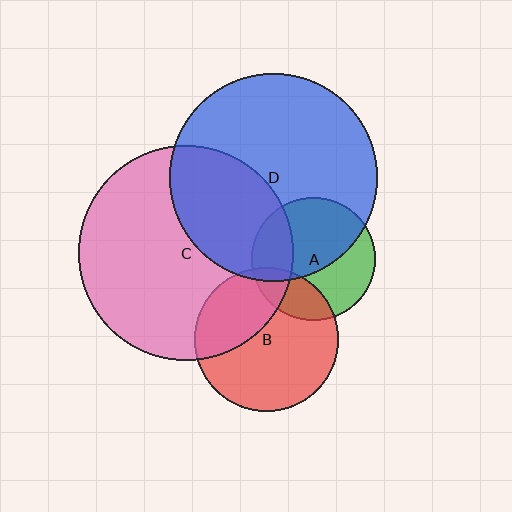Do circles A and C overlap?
Yes.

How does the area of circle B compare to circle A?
Approximately 1.4 times.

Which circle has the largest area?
Circle C (pink).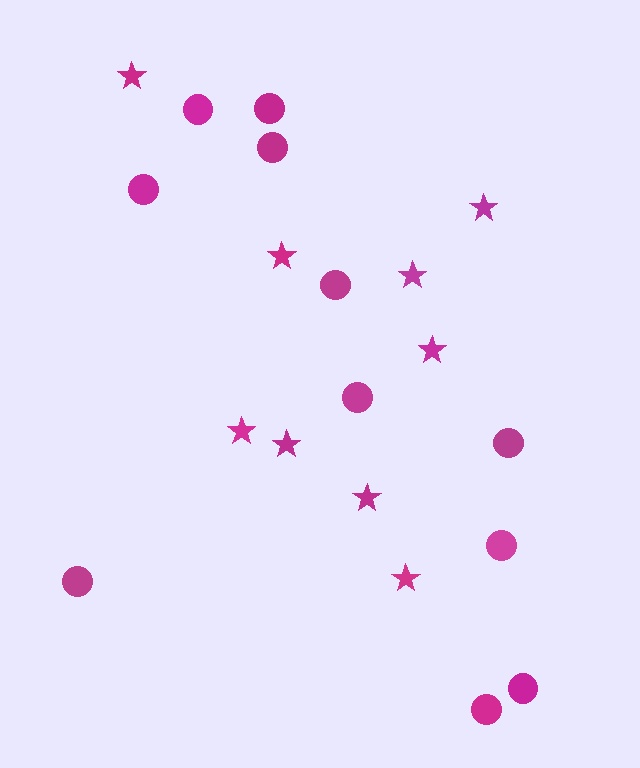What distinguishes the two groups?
There are 2 groups: one group of circles (11) and one group of stars (9).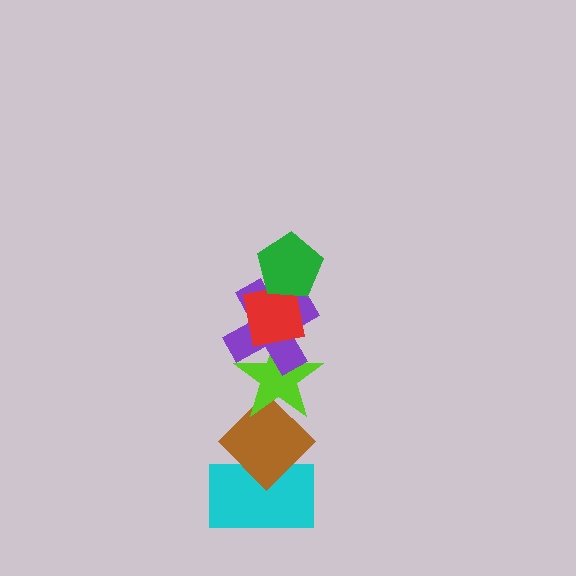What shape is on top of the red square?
The green pentagon is on top of the red square.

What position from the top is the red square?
The red square is 2nd from the top.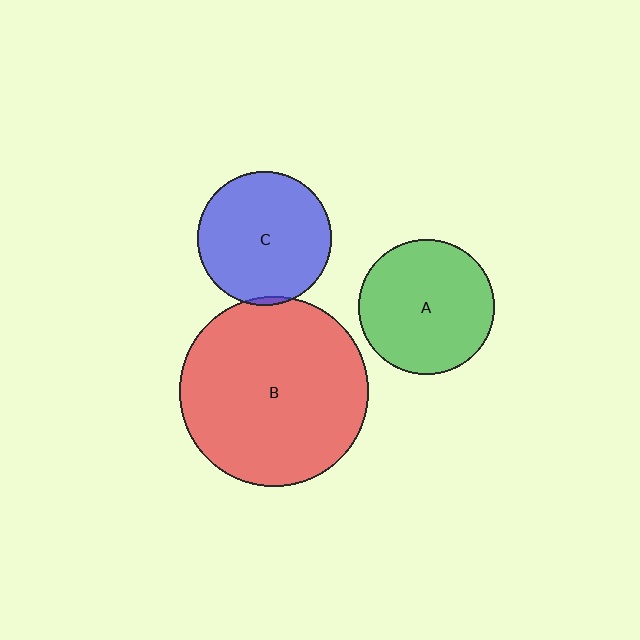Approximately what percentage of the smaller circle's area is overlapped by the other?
Approximately 5%.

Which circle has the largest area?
Circle B (red).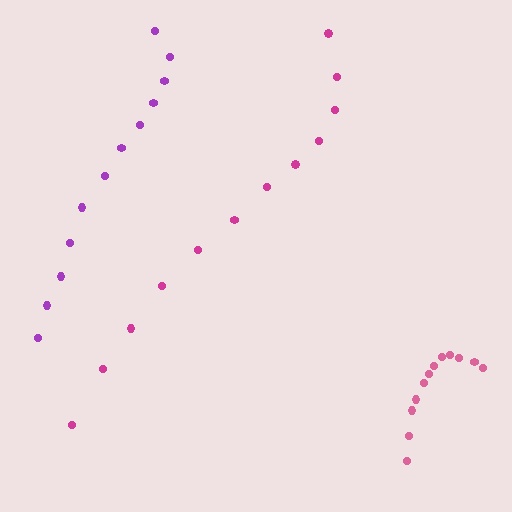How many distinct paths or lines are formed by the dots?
There are 3 distinct paths.